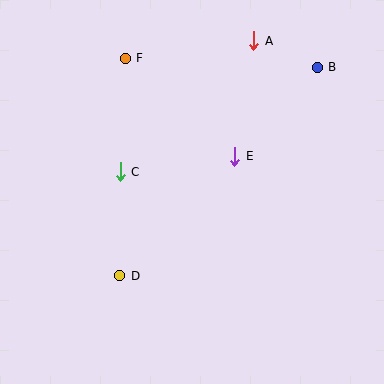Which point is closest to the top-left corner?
Point F is closest to the top-left corner.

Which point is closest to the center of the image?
Point E at (235, 156) is closest to the center.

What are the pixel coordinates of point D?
Point D is at (120, 276).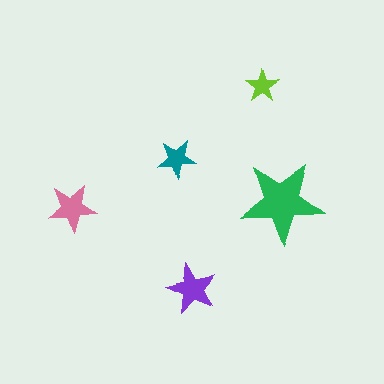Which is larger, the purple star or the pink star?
The purple one.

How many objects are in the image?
There are 5 objects in the image.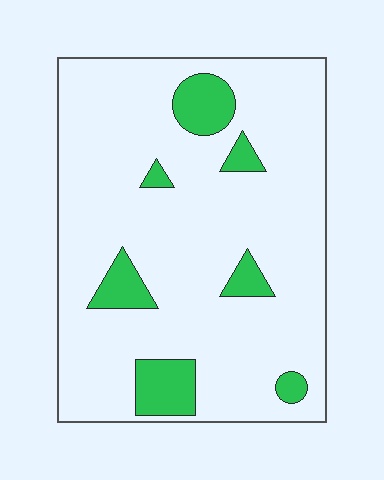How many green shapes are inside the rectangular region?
7.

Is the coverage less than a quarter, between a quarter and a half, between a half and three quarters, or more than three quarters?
Less than a quarter.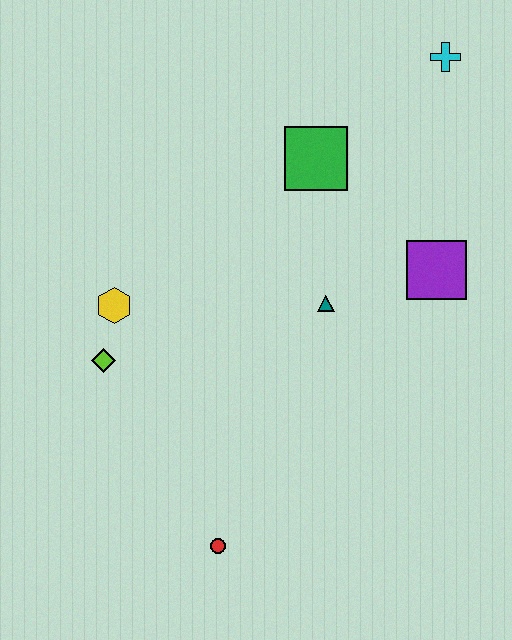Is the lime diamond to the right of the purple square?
No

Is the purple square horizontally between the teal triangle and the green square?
No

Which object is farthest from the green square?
The red circle is farthest from the green square.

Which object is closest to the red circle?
The lime diamond is closest to the red circle.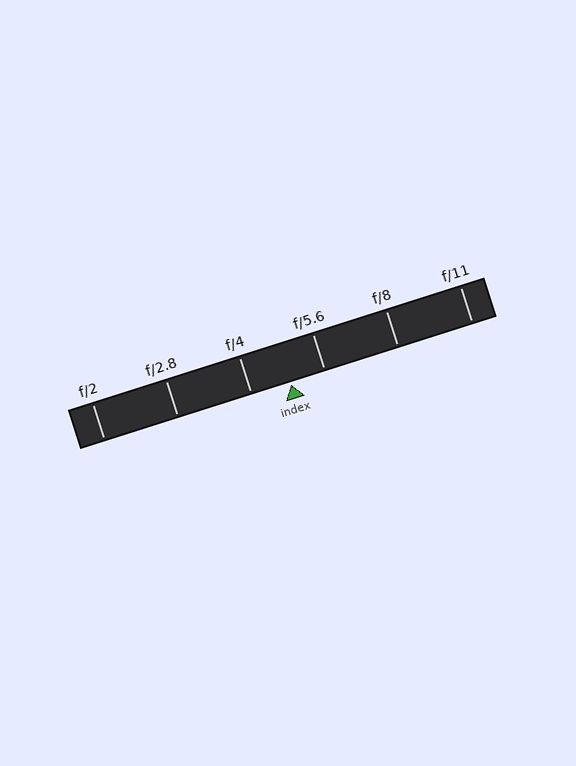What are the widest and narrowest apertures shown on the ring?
The widest aperture shown is f/2 and the narrowest is f/11.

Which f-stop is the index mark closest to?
The index mark is closest to f/5.6.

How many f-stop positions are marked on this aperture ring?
There are 6 f-stop positions marked.